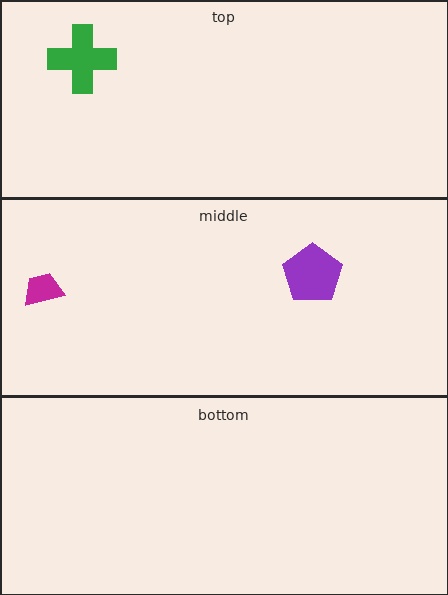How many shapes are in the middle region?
2.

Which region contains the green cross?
The top region.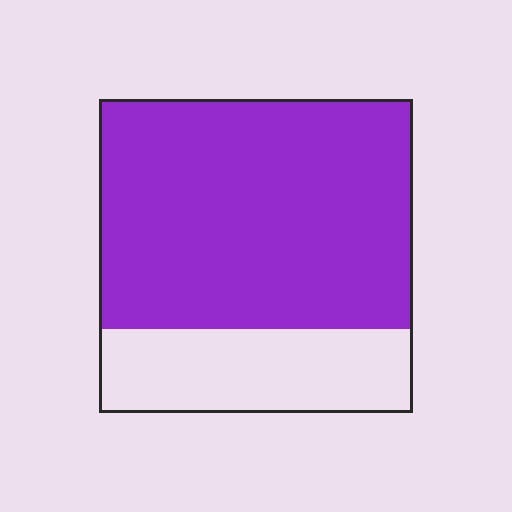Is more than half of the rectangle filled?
Yes.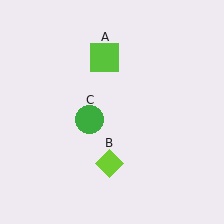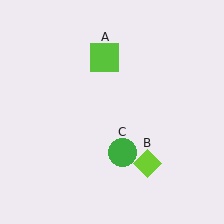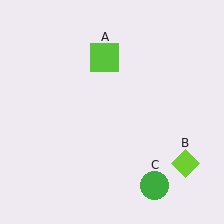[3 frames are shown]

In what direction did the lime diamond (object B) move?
The lime diamond (object B) moved right.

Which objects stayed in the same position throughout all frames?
Lime square (object A) remained stationary.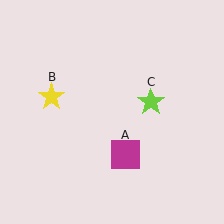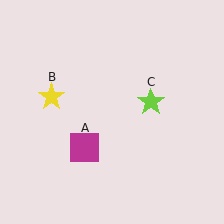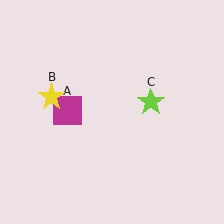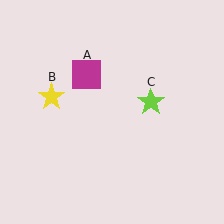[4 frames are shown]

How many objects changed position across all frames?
1 object changed position: magenta square (object A).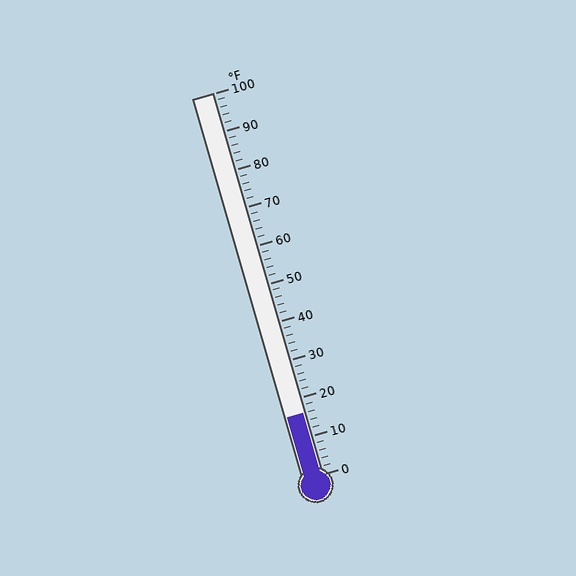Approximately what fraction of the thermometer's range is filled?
The thermometer is filled to approximately 15% of its range.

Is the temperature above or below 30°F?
The temperature is below 30°F.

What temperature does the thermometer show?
The thermometer shows approximately 16°F.